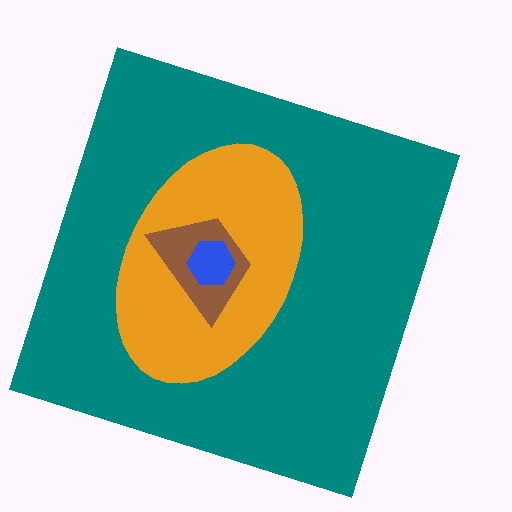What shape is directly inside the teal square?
The orange ellipse.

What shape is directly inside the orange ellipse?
The brown trapezoid.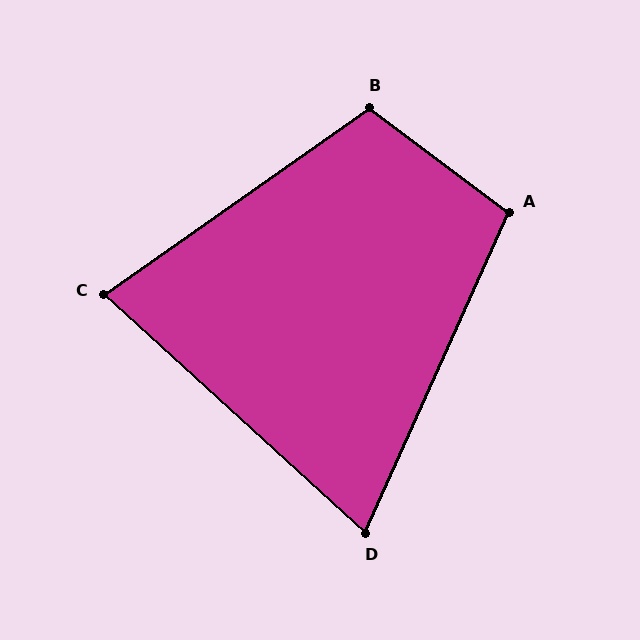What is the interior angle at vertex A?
Approximately 103 degrees (obtuse).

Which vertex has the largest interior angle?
B, at approximately 108 degrees.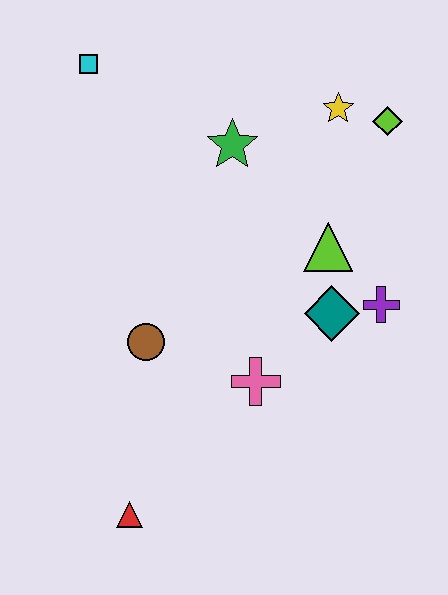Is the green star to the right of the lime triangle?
No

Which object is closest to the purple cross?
The teal diamond is closest to the purple cross.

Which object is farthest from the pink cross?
The cyan square is farthest from the pink cross.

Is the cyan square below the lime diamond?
No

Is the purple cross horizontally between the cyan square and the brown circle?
No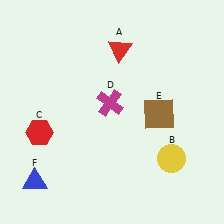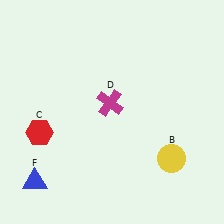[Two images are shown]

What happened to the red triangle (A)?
The red triangle (A) was removed in Image 2. It was in the top-right area of Image 1.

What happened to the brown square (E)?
The brown square (E) was removed in Image 2. It was in the bottom-right area of Image 1.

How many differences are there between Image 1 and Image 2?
There are 2 differences between the two images.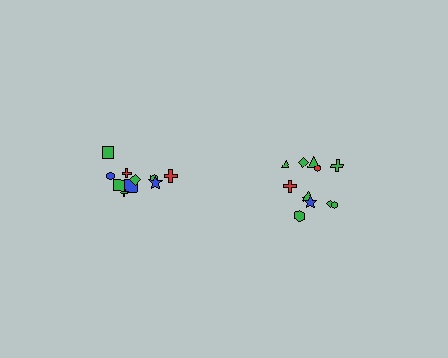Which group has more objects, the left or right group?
The right group.